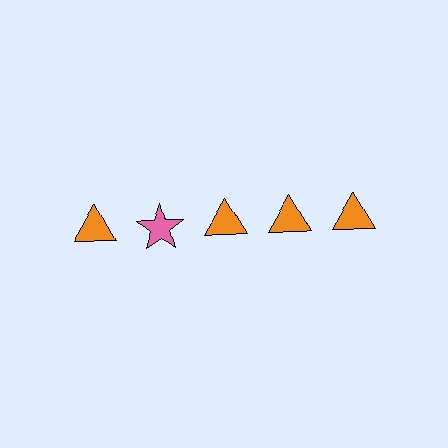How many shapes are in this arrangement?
There are 5 shapes arranged in a grid pattern.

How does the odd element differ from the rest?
It differs in both color (pink instead of orange) and shape (star instead of triangle).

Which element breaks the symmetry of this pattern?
The pink star in the top row, second from left column breaks the symmetry. All other shapes are orange triangles.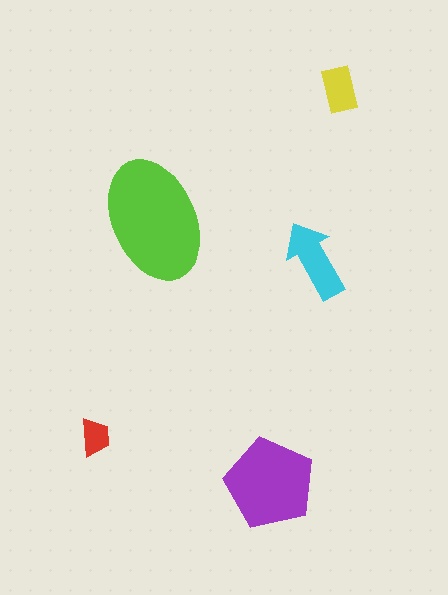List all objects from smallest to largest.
The red trapezoid, the yellow rectangle, the cyan arrow, the purple pentagon, the lime ellipse.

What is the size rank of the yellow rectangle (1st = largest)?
4th.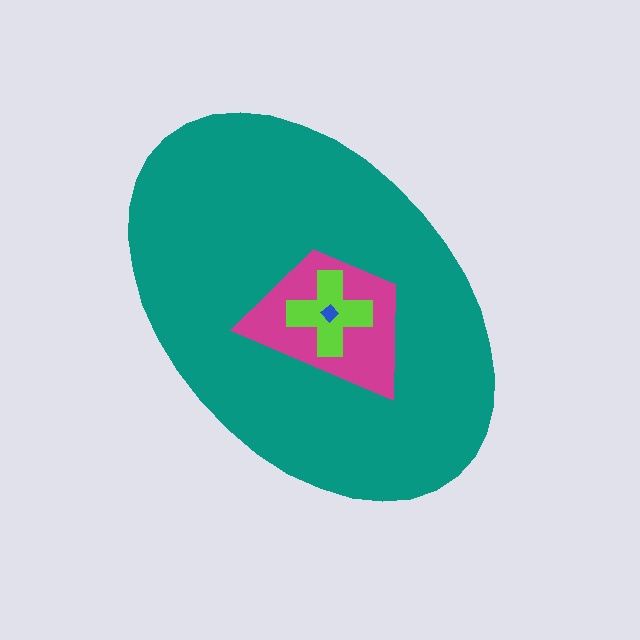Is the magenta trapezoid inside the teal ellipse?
Yes.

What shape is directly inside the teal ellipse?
The magenta trapezoid.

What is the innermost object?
The blue diamond.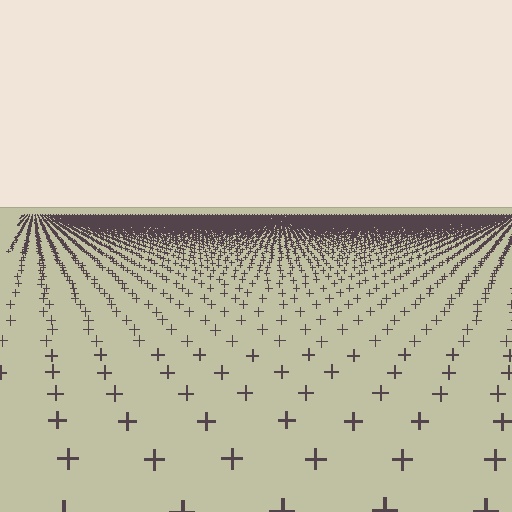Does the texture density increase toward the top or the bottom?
Density increases toward the top.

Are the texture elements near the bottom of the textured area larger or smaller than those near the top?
Larger. Near the bottom, elements are closer to the viewer and appear at a bigger on-screen size.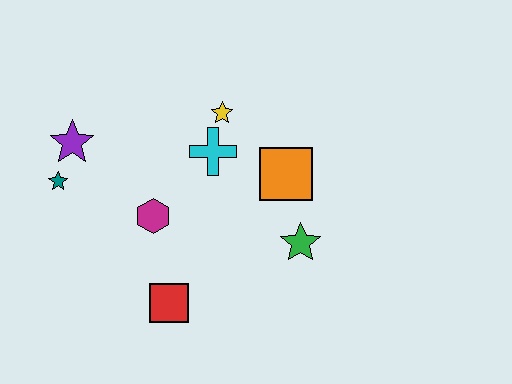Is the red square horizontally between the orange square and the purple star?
Yes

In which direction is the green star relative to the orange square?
The green star is below the orange square.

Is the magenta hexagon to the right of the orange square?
No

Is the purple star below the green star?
No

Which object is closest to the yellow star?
The cyan cross is closest to the yellow star.